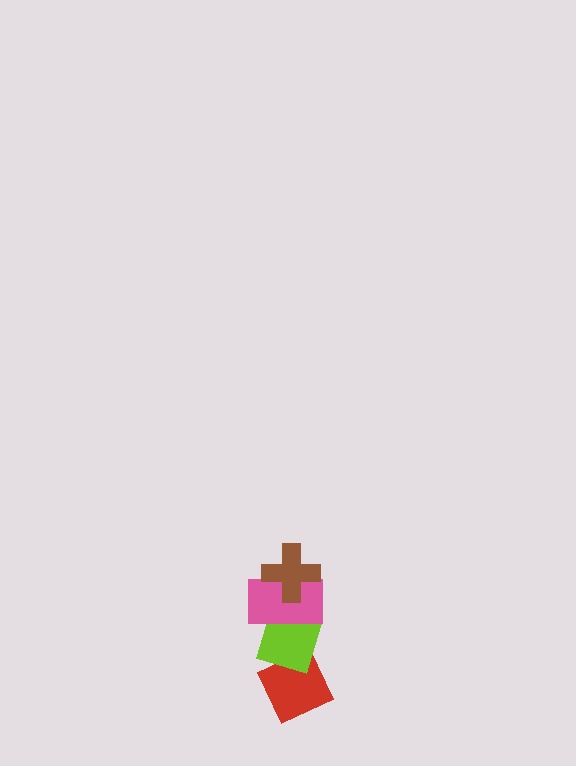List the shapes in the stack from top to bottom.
From top to bottom: the brown cross, the pink rectangle, the lime diamond, the red diamond.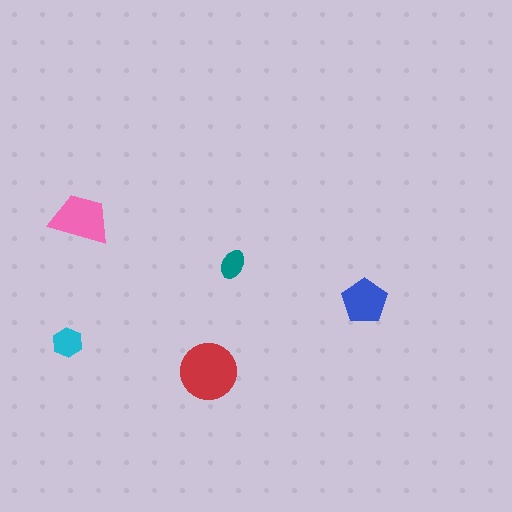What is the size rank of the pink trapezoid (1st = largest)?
2nd.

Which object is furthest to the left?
The cyan hexagon is leftmost.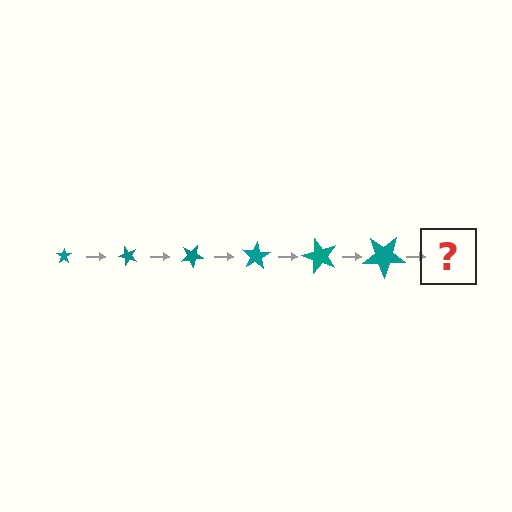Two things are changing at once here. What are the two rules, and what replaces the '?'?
The two rules are that the star grows larger each step and it rotates 50 degrees each step. The '?' should be a star, larger than the previous one and rotated 300 degrees from the start.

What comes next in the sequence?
The next element should be a star, larger than the previous one and rotated 300 degrees from the start.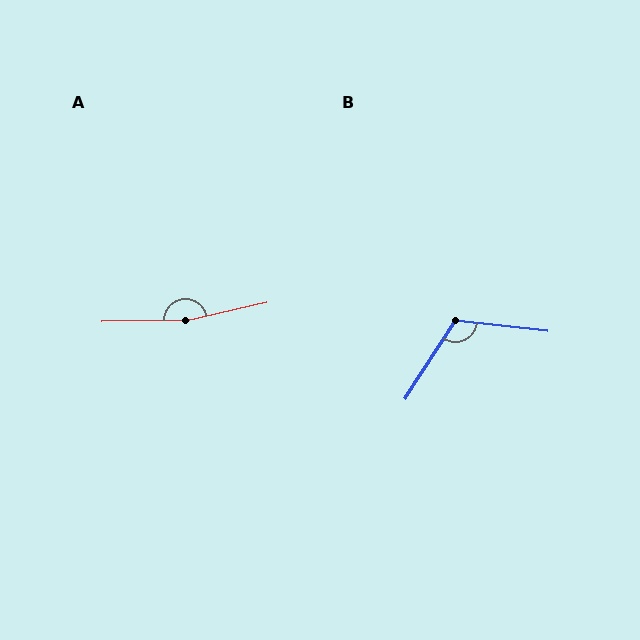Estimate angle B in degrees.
Approximately 117 degrees.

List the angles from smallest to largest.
B (117°), A (169°).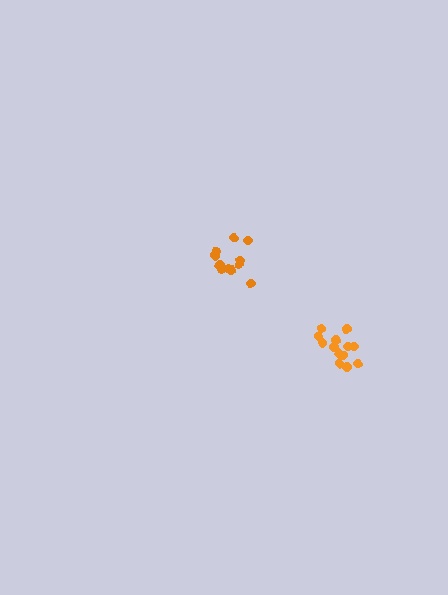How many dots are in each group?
Group 1: 11 dots, Group 2: 13 dots (24 total).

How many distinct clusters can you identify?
There are 2 distinct clusters.